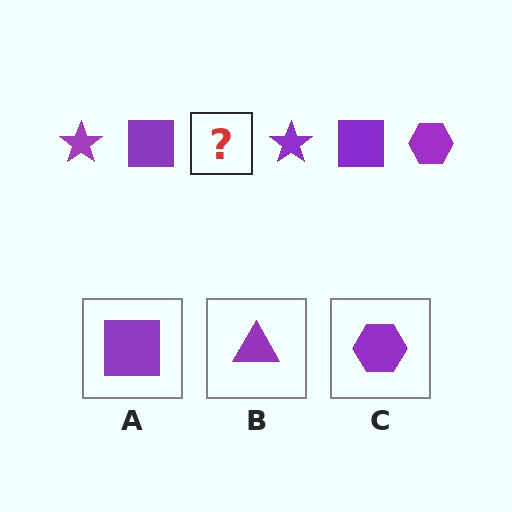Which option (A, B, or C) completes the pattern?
C.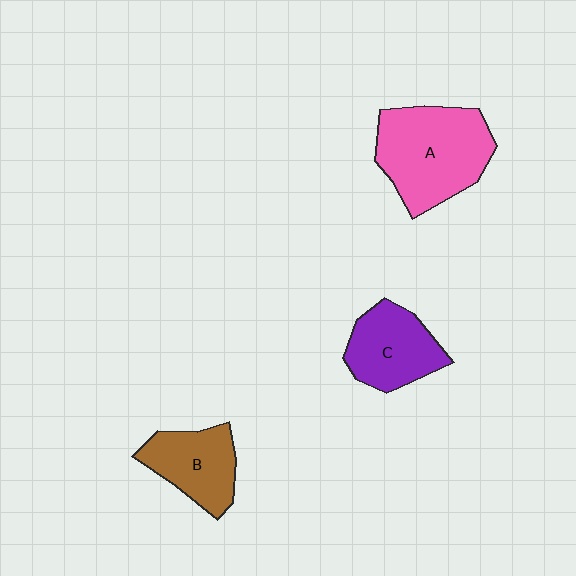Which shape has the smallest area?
Shape B (brown).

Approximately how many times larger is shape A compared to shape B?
Approximately 1.6 times.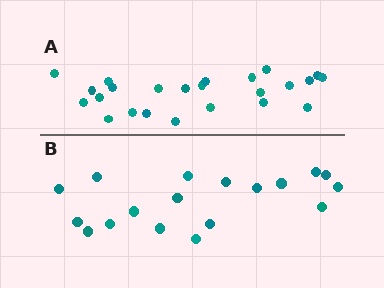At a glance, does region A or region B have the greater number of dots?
Region A (the top region) has more dots.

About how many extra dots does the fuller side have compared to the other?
Region A has about 6 more dots than region B.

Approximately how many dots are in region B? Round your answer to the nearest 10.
About 20 dots. (The exact count is 18, which rounds to 20.)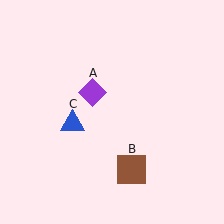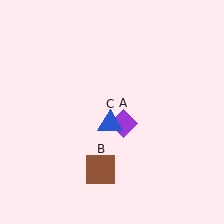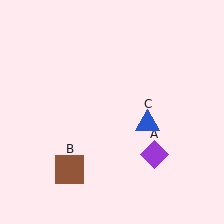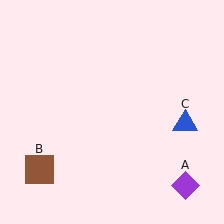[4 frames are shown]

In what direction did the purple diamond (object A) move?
The purple diamond (object A) moved down and to the right.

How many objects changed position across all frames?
3 objects changed position: purple diamond (object A), brown square (object B), blue triangle (object C).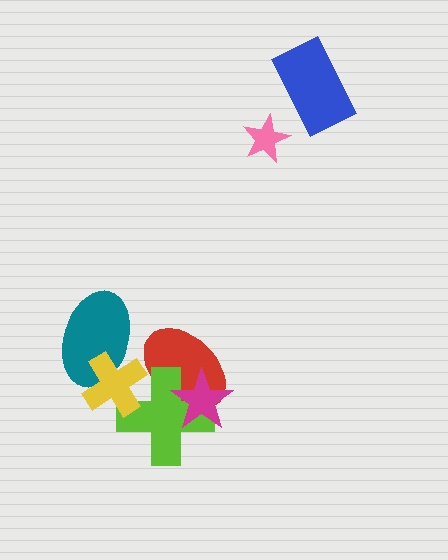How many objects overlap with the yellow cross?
3 objects overlap with the yellow cross.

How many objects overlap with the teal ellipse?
1 object overlaps with the teal ellipse.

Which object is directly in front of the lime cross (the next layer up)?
The magenta star is directly in front of the lime cross.